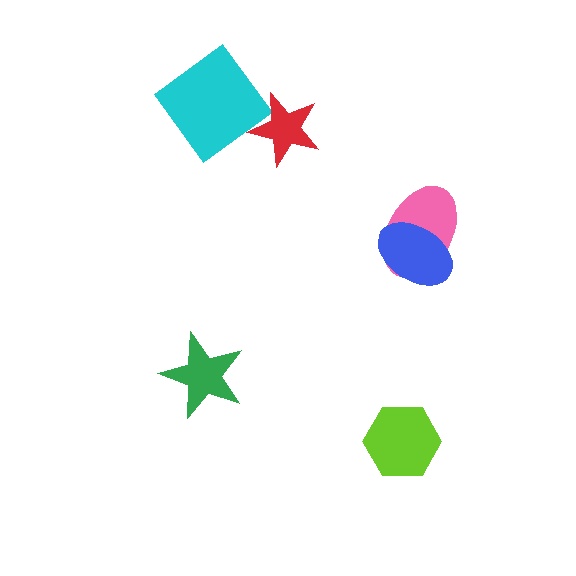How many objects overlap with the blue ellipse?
1 object overlaps with the blue ellipse.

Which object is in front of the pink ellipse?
The blue ellipse is in front of the pink ellipse.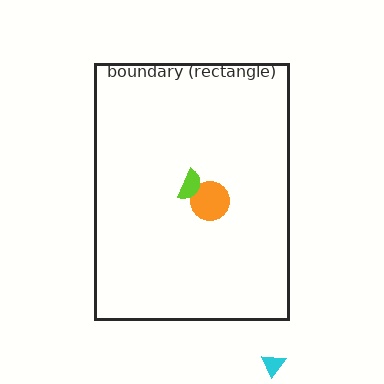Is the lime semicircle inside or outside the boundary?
Inside.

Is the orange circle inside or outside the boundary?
Inside.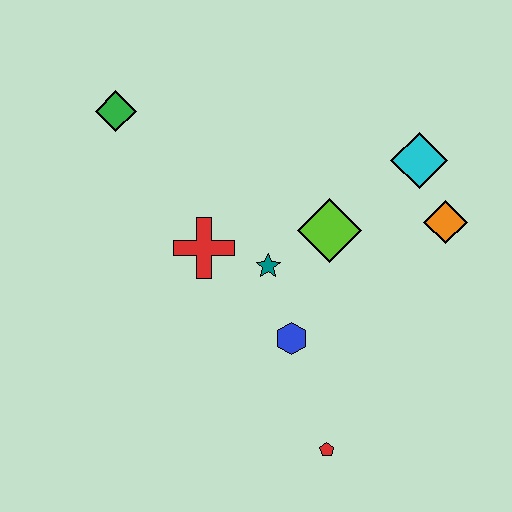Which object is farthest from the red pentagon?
The green diamond is farthest from the red pentagon.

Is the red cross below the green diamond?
Yes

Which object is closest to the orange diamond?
The cyan diamond is closest to the orange diamond.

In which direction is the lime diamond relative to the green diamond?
The lime diamond is to the right of the green diamond.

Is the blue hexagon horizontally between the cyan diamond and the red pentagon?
No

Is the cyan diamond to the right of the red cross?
Yes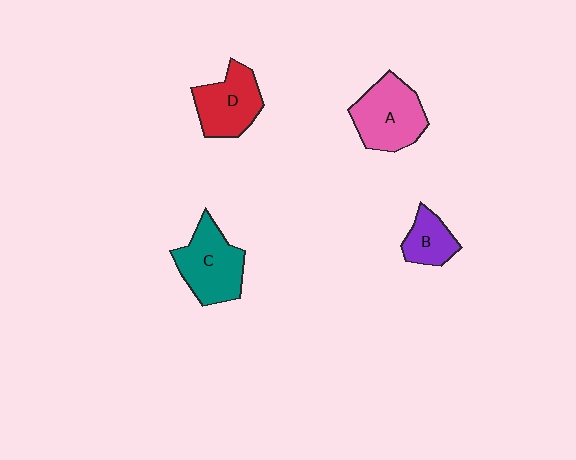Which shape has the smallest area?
Shape B (purple).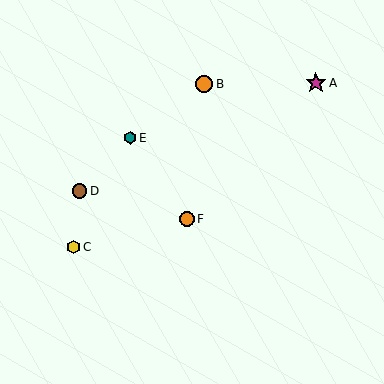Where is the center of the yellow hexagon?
The center of the yellow hexagon is at (74, 247).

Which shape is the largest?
The magenta star (labeled A) is the largest.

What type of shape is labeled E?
Shape E is a teal hexagon.